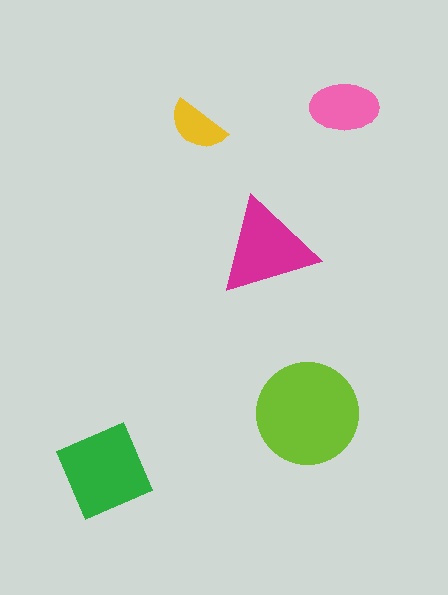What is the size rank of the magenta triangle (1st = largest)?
3rd.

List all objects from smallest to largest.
The yellow semicircle, the pink ellipse, the magenta triangle, the green square, the lime circle.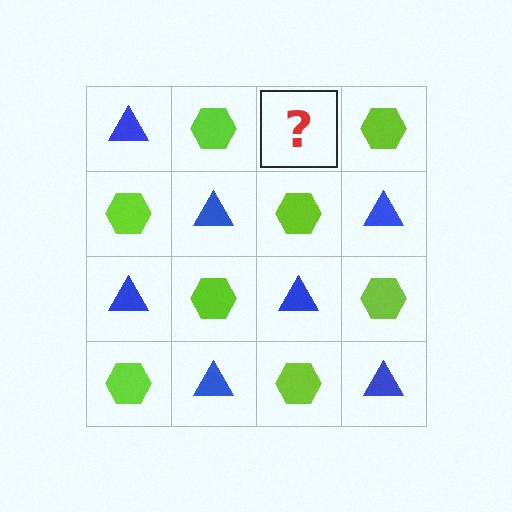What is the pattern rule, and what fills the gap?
The rule is that it alternates blue triangle and lime hexagon in a checkerboard pattern. The gap should be filled with a blue triangle.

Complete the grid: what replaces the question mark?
The question mark should be replaced with a blue triangle.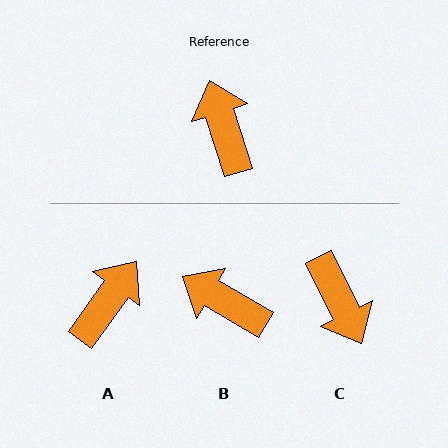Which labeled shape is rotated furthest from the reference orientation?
C, about 171 degrees away.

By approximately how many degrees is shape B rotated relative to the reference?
Approximately 42 degrees counter-clockwise.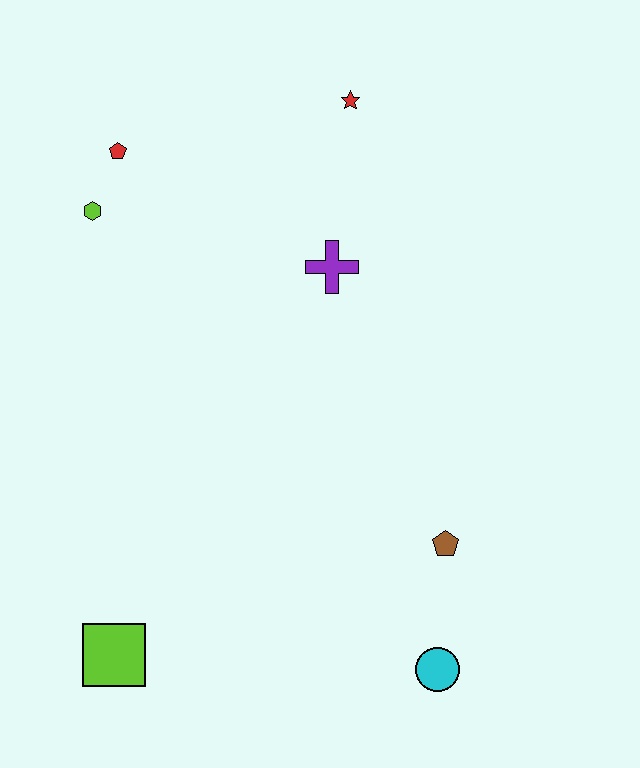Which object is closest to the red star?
The purple cross is closest to the red star.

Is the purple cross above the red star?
No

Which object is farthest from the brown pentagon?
The red pentagon is farthest from the brown pentagon.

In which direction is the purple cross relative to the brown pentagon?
The purple cross is above the brown pentagon.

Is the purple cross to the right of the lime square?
Yes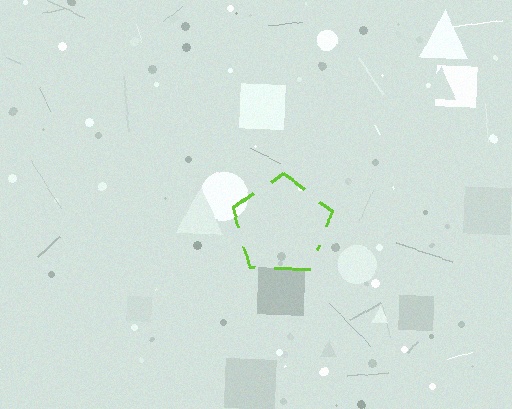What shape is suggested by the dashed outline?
The dashed outline suggests a pentagon.